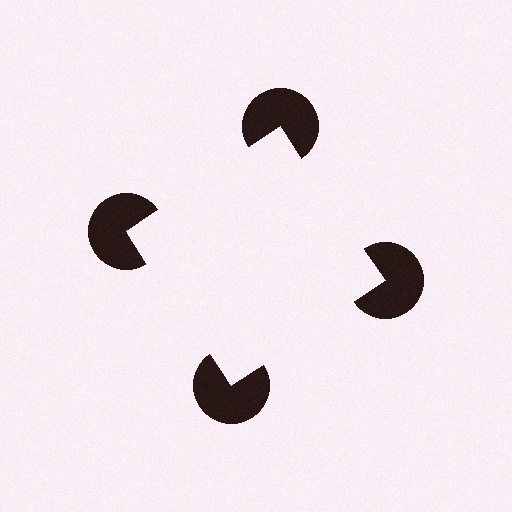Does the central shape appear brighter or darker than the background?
It typically appears slightly brighter than the background, even though no actual brightness change is drawn.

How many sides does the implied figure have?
4 sides.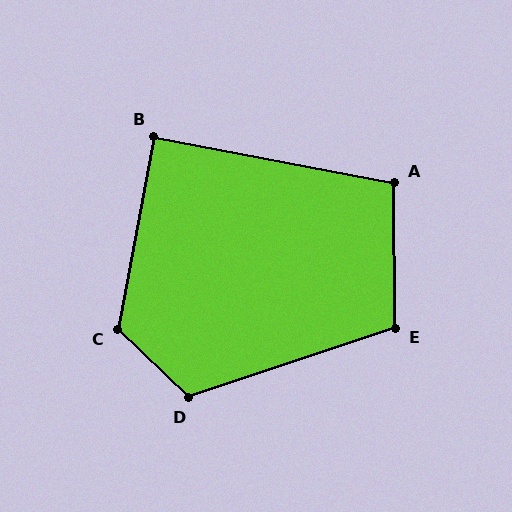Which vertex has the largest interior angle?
C, at approximately 123 degrees.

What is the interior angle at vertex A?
Approximately 101 degrees (obtuse).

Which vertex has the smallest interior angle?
B, at approximately 90 degrees.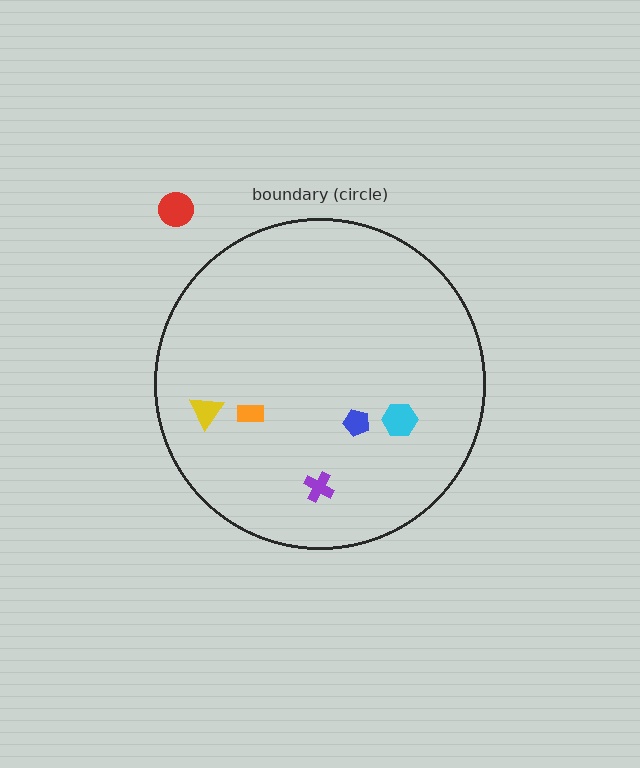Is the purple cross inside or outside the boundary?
Inside.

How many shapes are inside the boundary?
5 inside, 1 outside.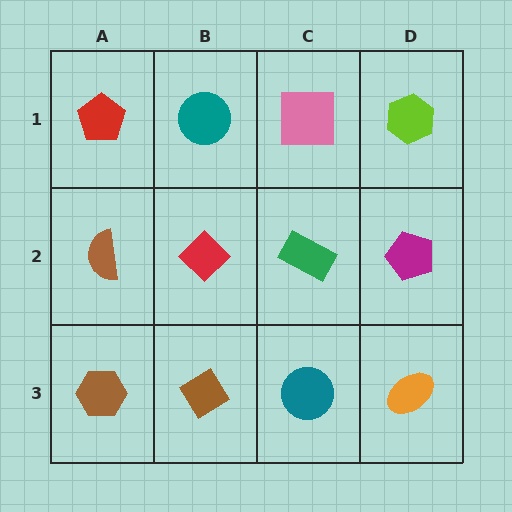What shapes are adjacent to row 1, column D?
A magenta pentagon (row 2, column D), a pink square (row 1, column C).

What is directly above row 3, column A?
A brown semicircle.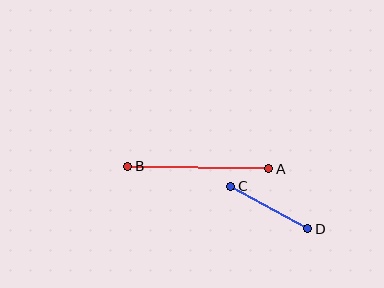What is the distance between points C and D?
The distance is approximately 88 pixels.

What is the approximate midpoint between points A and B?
The midpoint is at approximately (198, 167) pixels.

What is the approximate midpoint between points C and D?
The midpoint is at approximately (269, 207) pixels.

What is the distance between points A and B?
The distance is approximately 141 pixels.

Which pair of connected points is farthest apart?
Points A and B are farthest apart.